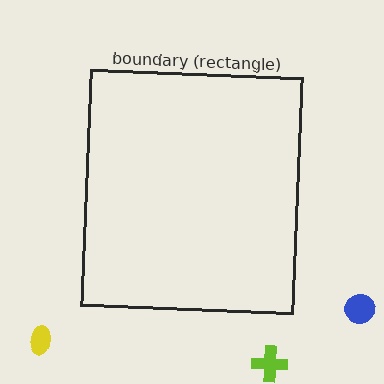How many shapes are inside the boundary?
0 inside, 3 outside.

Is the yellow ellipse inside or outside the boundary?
Outside.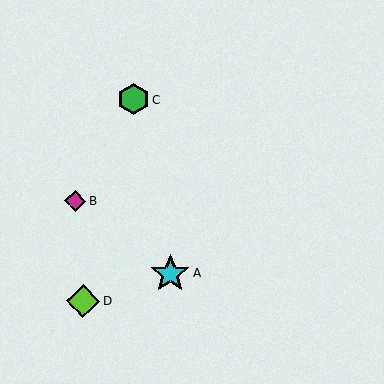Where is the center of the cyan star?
The center of the cyan star is at (170, 273).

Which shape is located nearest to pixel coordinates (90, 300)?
The lime diamond (labeled D) at (83, 301) is nearest to that location.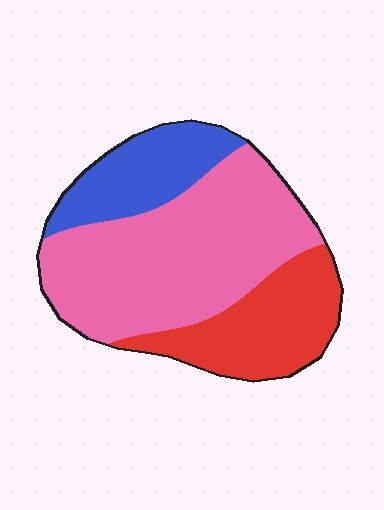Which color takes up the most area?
Pink, at roughly 55%.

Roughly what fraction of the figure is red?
Red covers 26% of the figure.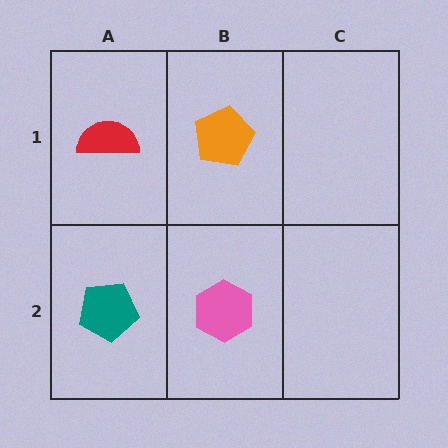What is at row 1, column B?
An orange pentagon.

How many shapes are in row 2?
2 shapes.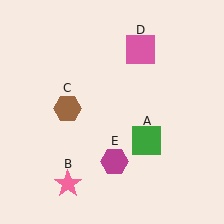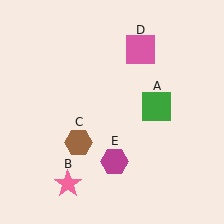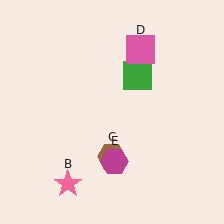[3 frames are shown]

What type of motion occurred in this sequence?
The green square (object A), brown hexagon (object C) rotated counterclockwise around the center of the scene.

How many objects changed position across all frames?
2 objects changed position: green square (object A), brown hexagon (object C).